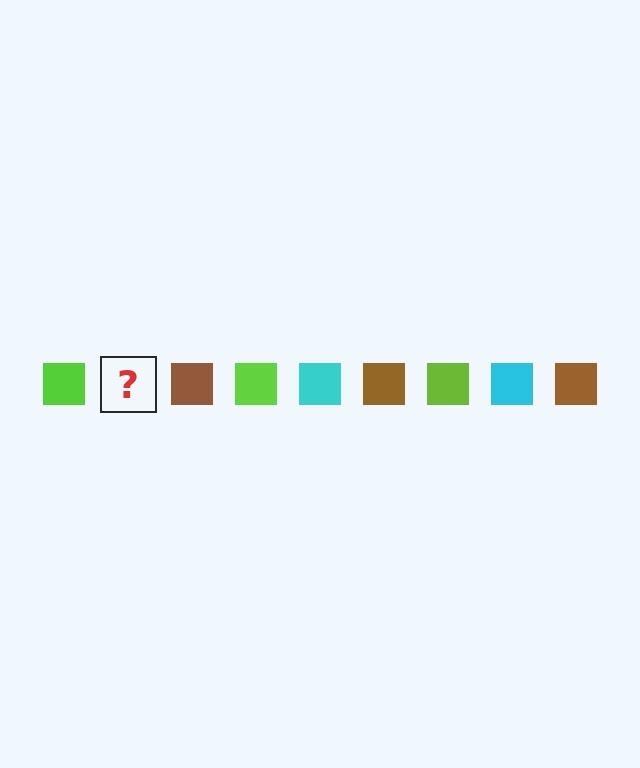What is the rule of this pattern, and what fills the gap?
The rule is that the pattern cycles through lime, cyan, brown squares. The gap should be filled with a cyan square.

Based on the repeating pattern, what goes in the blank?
The blank should be a cyan square.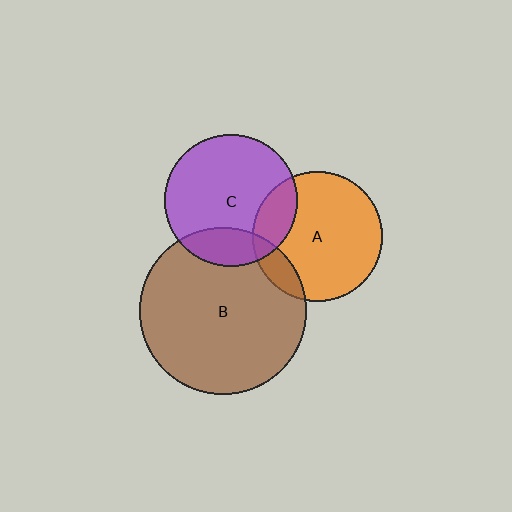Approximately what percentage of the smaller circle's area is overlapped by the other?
Approximately 20%.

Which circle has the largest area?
Circle B (brown).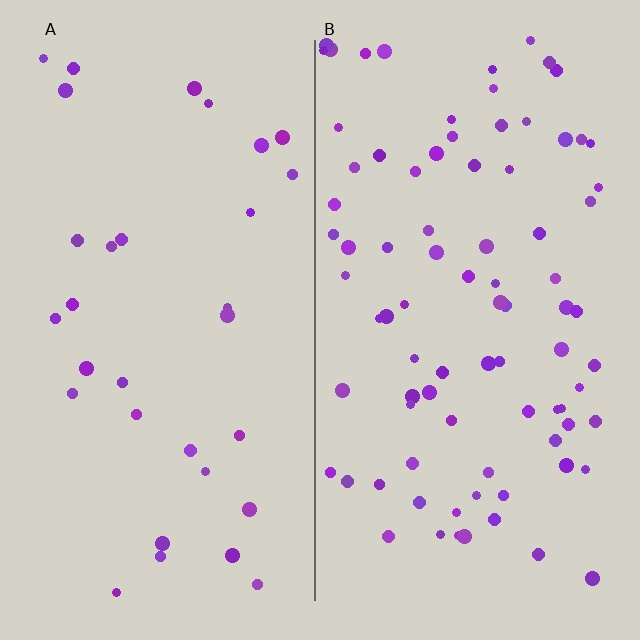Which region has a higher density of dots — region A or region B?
B (the right).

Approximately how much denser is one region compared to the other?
Approximately 2.7× — region B over region A.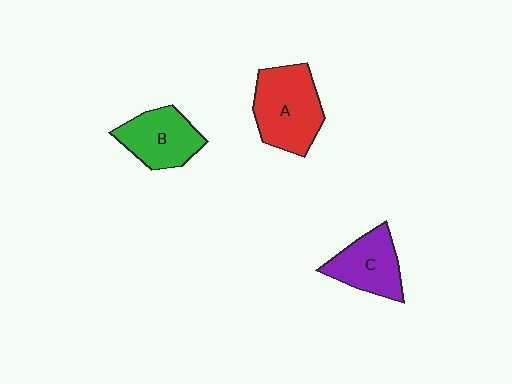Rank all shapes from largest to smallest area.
From largest to smallest: A (red), B (green), C (purple).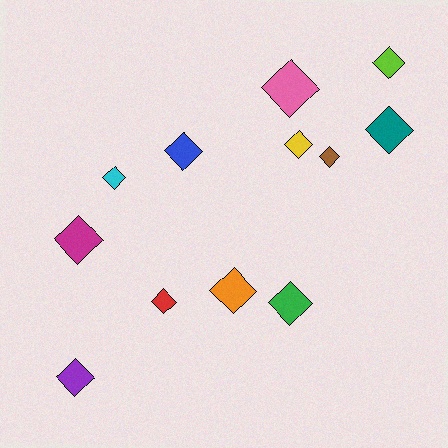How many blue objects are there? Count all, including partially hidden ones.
There is 1 blue object.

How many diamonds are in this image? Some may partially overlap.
There are 12 diamonds.